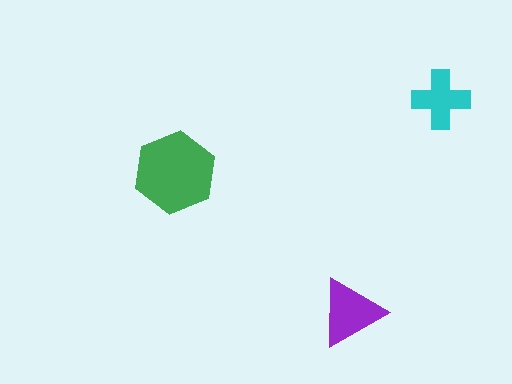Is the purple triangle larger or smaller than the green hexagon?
Smaller.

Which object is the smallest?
The cyan cross.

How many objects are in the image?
There are 3 objects in the image.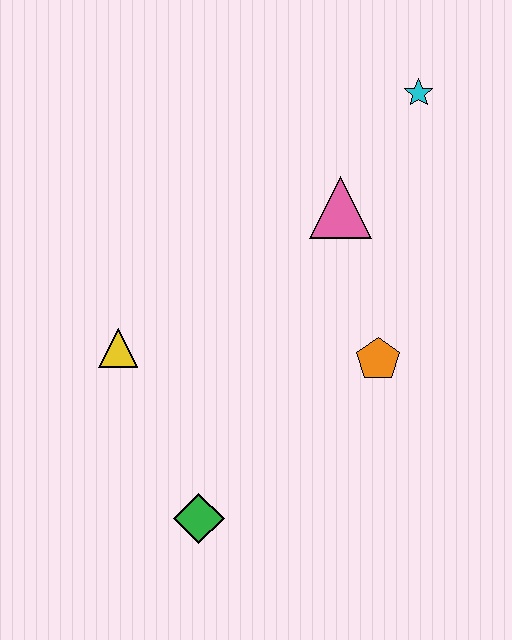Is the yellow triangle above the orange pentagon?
Yes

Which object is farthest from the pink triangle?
The green diamond is farthest from the pink triangle.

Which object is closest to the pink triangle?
The cyan star is closest to the pink triangle.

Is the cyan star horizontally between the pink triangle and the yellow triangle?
No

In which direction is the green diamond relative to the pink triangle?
The green diamond is below the pink triangle.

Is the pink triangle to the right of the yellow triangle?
Yes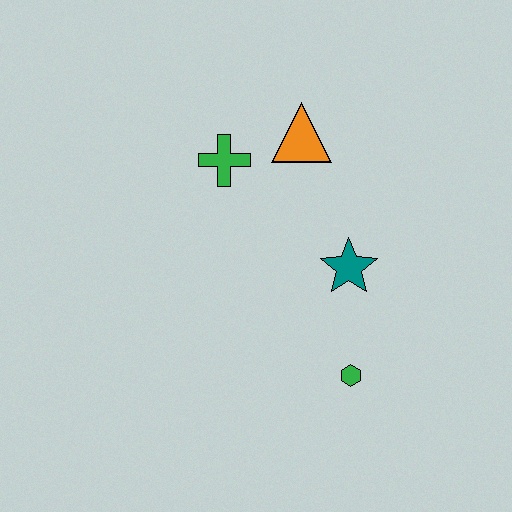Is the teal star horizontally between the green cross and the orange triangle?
No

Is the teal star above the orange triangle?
No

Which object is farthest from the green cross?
The green hexagon is farthest from the green cross.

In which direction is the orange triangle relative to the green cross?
The orange triangle is to the right of the green cross.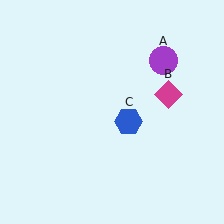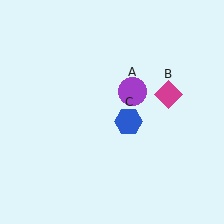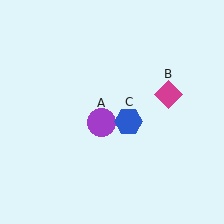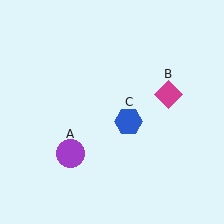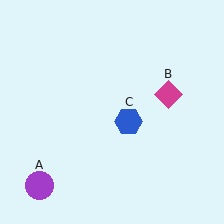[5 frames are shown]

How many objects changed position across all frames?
1 object changed position: purple circle (object A).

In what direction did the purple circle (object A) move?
The purple circle (object A) moved down and to the left.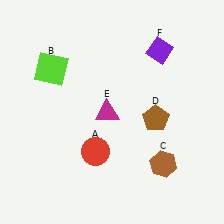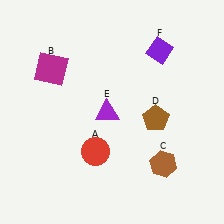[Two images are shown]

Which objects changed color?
B changed from lime to magenta. E changed from magenta to purple.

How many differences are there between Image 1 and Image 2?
There are 2 differences between the two images.